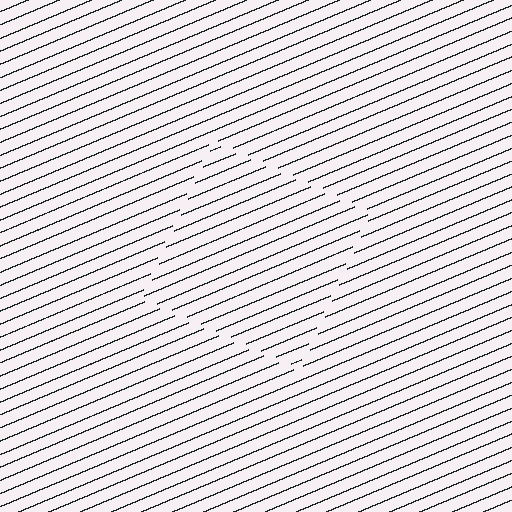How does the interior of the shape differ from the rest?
The interior of the shape contains the same grating, shifted by half a period — the contour is defined by the phase discontinuity where line-ends from the inner and outer gratings abut.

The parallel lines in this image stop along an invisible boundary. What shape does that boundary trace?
An illusory square. The interior of the shape contains the same grating, shifted by half a period — the contour is defined by the phase discontinuity where line-ends from the inner and outer gratings abut.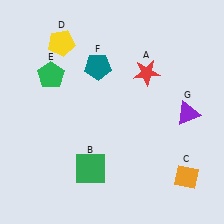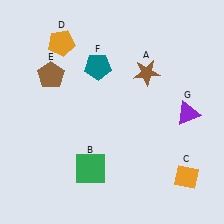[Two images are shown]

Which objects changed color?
A changed from red to brown. D changed from yellow to orange. E changed from green to brown.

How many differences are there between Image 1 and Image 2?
There are 3 differences between the two images.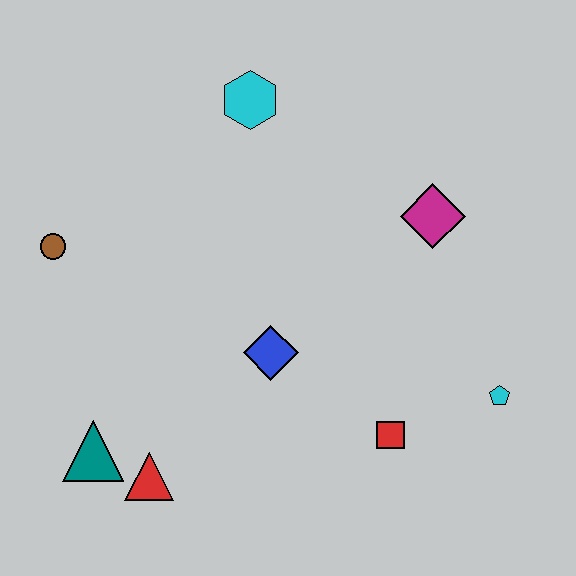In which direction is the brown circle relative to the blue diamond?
The brown circle is to the left of the blue diamond.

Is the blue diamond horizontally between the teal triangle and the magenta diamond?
Yes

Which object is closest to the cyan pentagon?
The red square is closest to the cyan pentagon.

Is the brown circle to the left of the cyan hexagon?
Yes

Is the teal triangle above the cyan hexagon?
No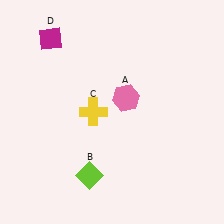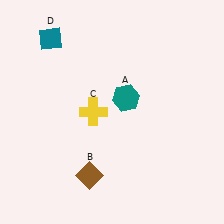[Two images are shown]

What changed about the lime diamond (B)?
In Image 1, B is lime. In Image 2, it changed to brown.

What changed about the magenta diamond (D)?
In Image 1, D is magenta. In Image 2, it changed to teal.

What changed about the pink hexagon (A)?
In Image 1, A is pink. In Image 2, it changed to teal.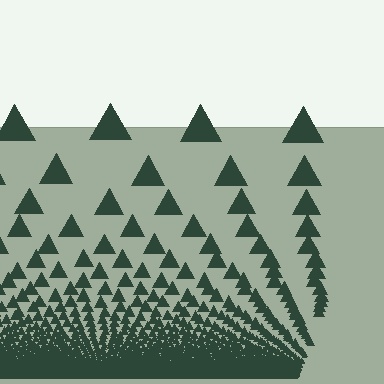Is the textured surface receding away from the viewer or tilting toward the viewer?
The surface appears to tilt toward the viewer. Texture elements get larger and sparser toward the top.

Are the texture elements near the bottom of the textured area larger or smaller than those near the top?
Smaller. The gradient is inverted — elements near the bottom are smaller and denser.